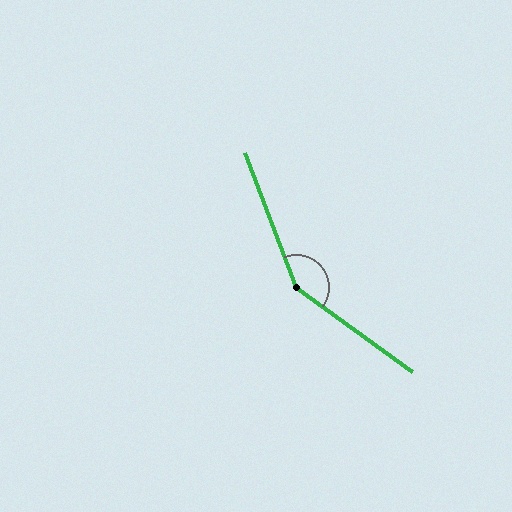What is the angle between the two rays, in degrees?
Approximately 147 degrees.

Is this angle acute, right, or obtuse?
It is obtuse.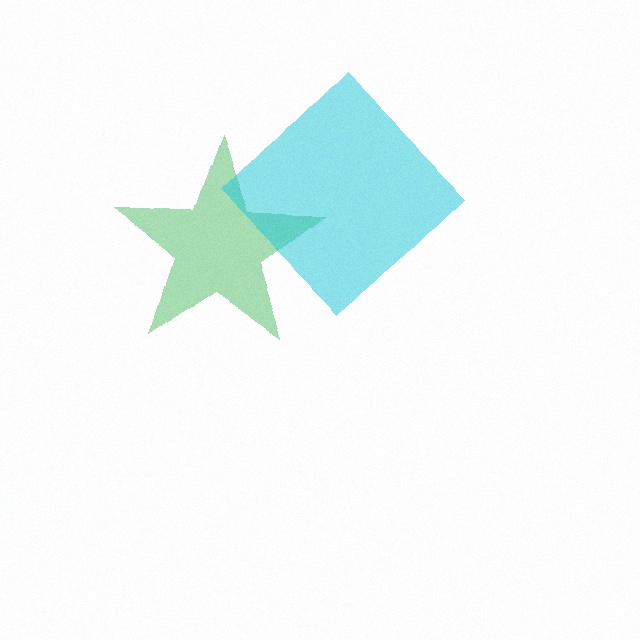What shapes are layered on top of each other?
The layered shapes are: a green star, a cyan diamond.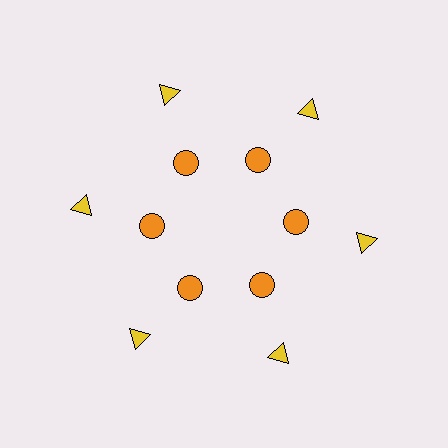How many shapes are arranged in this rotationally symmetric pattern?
There are 12 shapes, arranged in 6 groups of 2.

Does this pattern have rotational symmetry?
Yes, this pattern has 6-fold rotational symmetry. It looks the same after rotating 60 degrees around the center.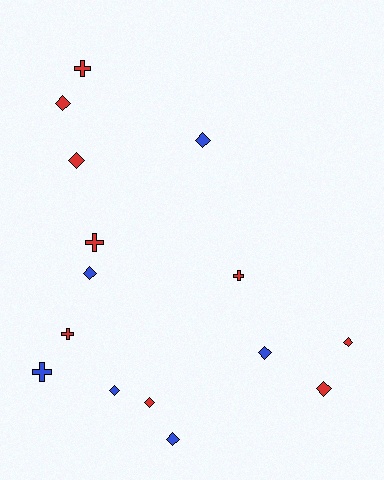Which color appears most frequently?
Red, with 9 objects.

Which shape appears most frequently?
Diamond, with 10 objects.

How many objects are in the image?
There are 15 objects.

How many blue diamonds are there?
There are 5 blue diamonds.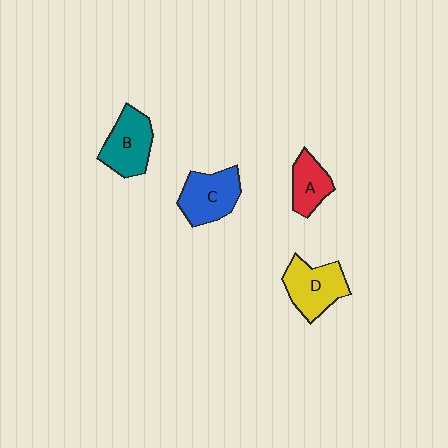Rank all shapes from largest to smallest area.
From largest to smallest: D (yellow), C (blue), B (teal), A (red).